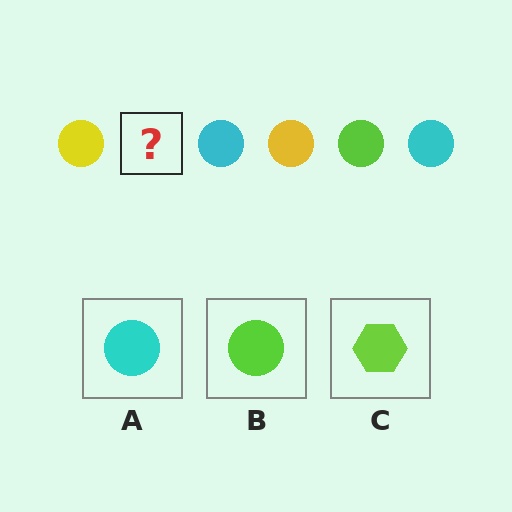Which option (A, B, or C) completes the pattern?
B.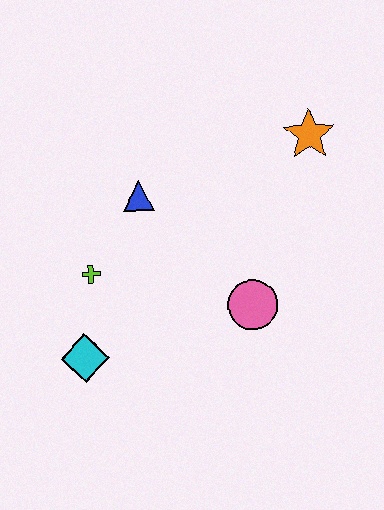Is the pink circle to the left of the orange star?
Yes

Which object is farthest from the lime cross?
The orange star is farthest from the lime cross.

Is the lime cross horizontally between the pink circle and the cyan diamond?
Yes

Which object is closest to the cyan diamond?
The lime cross is closest to the cyan diamond.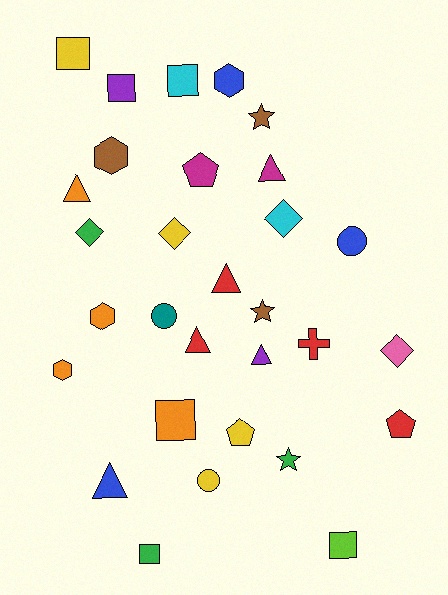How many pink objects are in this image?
There is 1 pink object.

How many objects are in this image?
There are 30 objects.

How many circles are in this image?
There are 3 circles.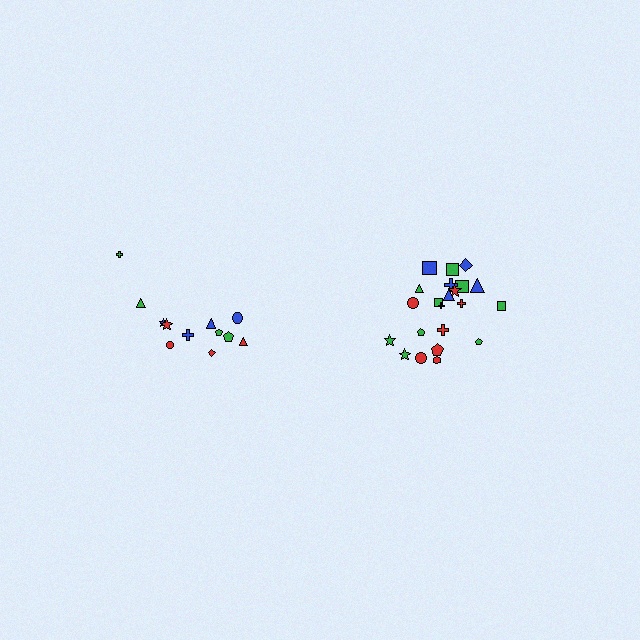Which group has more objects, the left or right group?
The right group.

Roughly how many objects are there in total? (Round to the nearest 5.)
Roughly 35 objects in total.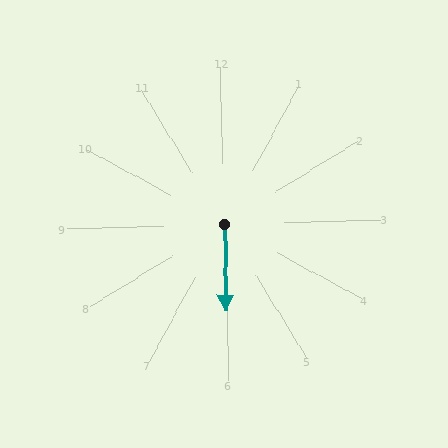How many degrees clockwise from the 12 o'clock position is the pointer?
Approximately 181 degrees.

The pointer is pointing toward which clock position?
Roughly 6 o'clock.